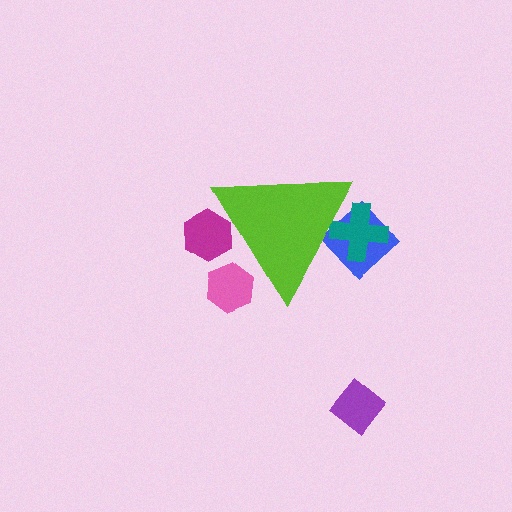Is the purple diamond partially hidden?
No, the purple diamond is fully visible.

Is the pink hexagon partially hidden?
Yes, the pink hexagon is partially hidden behind the lime triangle.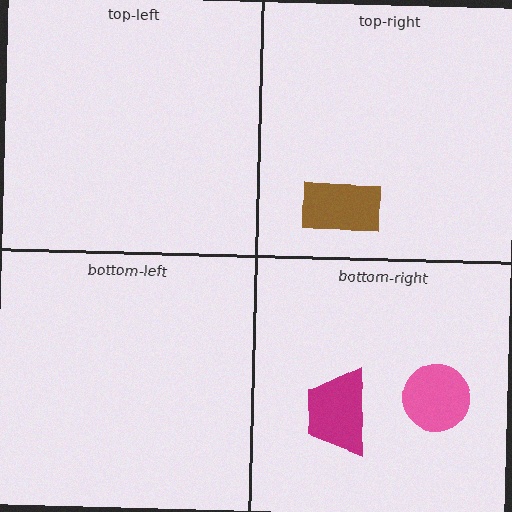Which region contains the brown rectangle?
The top-right region.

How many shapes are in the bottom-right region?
2.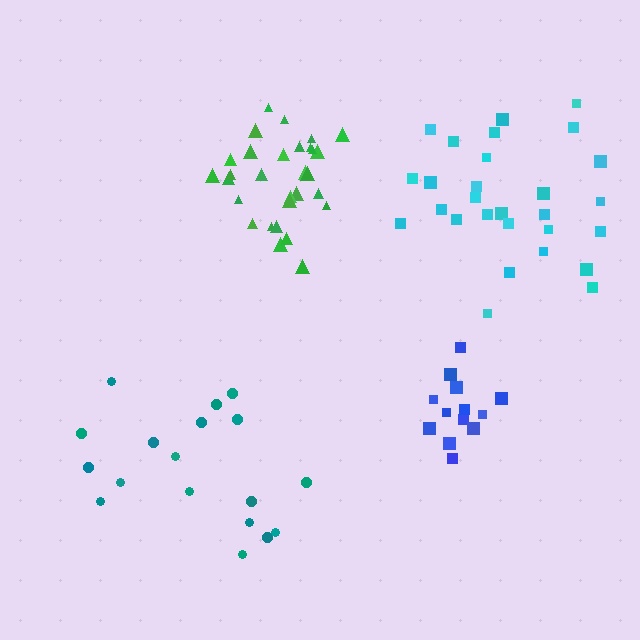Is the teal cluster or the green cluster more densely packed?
Green.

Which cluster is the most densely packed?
Blue.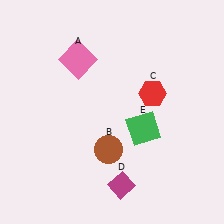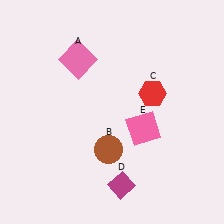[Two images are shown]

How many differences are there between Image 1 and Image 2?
There is 1 difference between the two images.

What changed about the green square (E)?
In Image 1, E is green. In Image 2, it changed to pink.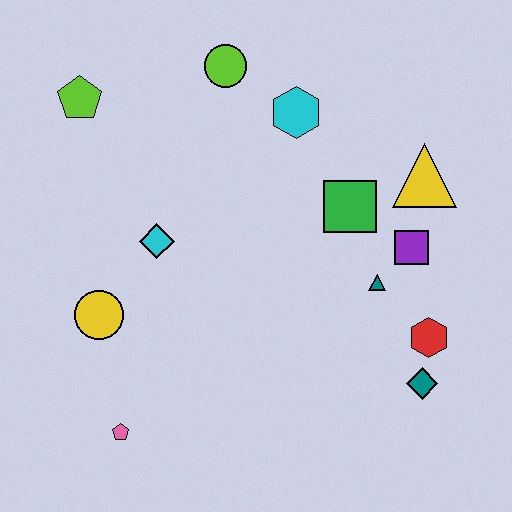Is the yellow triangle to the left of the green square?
No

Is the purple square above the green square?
No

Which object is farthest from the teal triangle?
The lime pentagon is farthest from the teal triangle.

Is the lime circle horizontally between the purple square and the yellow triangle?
No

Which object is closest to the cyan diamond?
The yellow circle is closest to the cyan diamond.